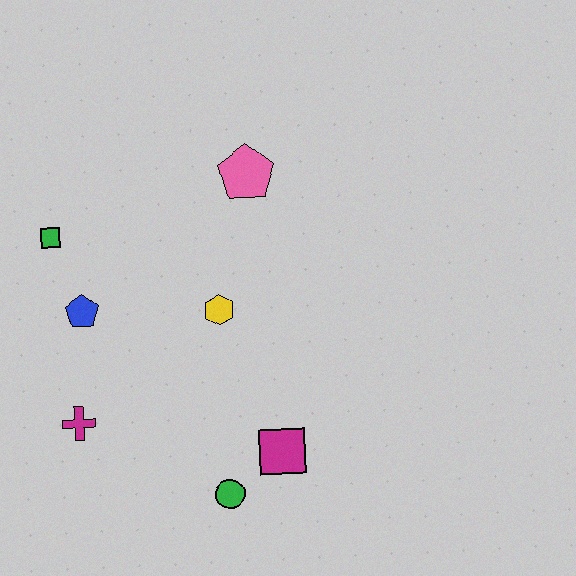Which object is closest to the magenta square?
The green circle is closest to the magenta square.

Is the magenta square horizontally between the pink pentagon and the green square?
No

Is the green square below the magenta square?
No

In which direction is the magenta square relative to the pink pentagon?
The magenta square is below the pink pentagon.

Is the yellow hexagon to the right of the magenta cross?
Yes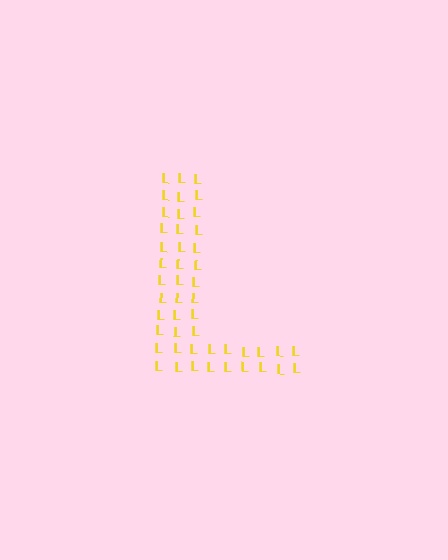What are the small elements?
The small elements are letter L's.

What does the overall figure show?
The overall figure shows the letter L.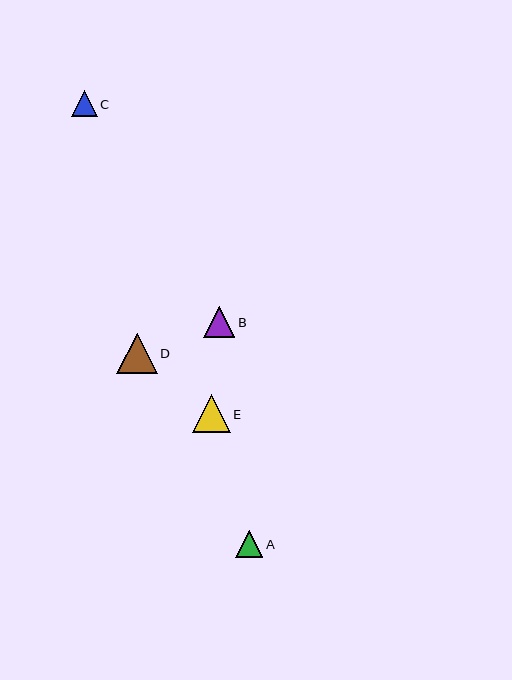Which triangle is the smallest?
Triangle C is the smallest with a size of approximately 26 pixels.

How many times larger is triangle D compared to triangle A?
Triangle D is approximately 1.5 times the size of triangle A.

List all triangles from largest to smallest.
From largest to smallest: D, E, B, A, C.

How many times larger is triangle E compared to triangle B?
Triangle E is approximately 1.2 times the size of triangle B.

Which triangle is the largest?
Triangle D is the largest with a size of approximately 41 pixels.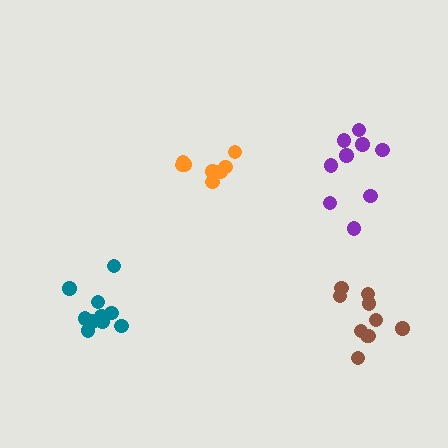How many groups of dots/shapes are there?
There are 4 groups.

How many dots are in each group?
Group 1: 9 dots, Group 2: 10 dots, Group 3: 8 dots, Group 4: 10 dots (37 total).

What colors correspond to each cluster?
The clusters are colored: purple, teal, orange, brown.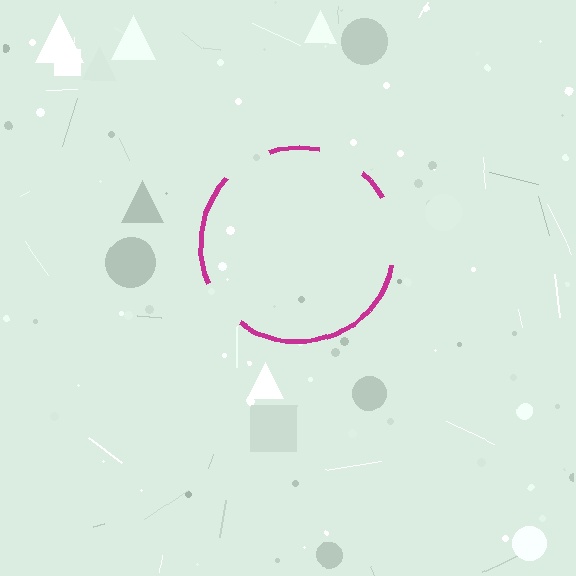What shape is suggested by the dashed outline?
The dashed outline suggests a circle.